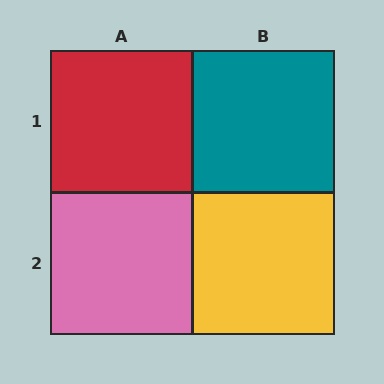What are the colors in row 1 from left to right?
Red, teal.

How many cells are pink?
1 cell is pink.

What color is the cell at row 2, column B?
Yellow.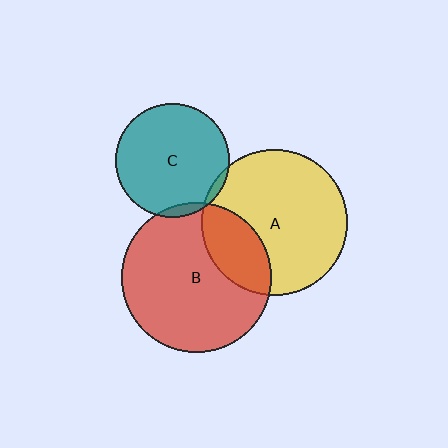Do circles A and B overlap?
Yes.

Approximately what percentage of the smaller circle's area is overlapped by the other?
Approximately 25%.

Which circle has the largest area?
Circle B (red).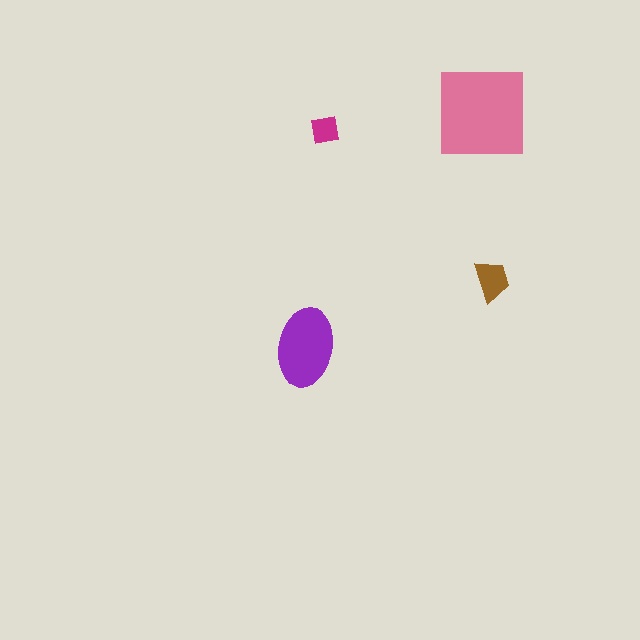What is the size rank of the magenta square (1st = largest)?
4th.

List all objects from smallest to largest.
The magenta square, the brown trapezoid, the purple ellipse, the pink square.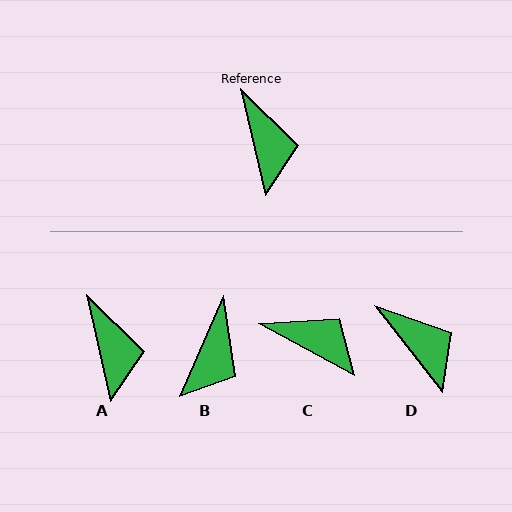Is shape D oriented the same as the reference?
No, it is off by about 25 degrees.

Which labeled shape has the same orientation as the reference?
A.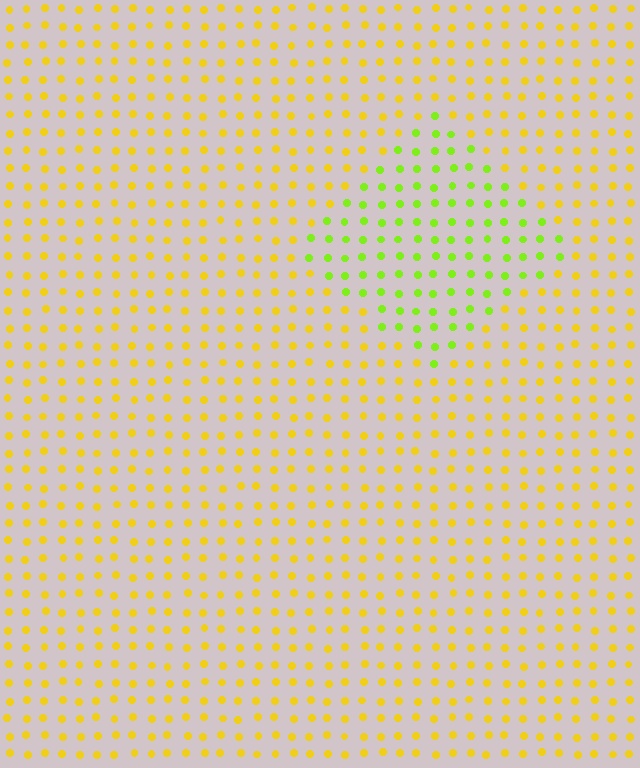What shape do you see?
I see a diamond.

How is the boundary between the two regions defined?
The boundary is defined purely by a slight shift in hue (about 41 degrees). Spacing, size, and orientation are identical on both sides.